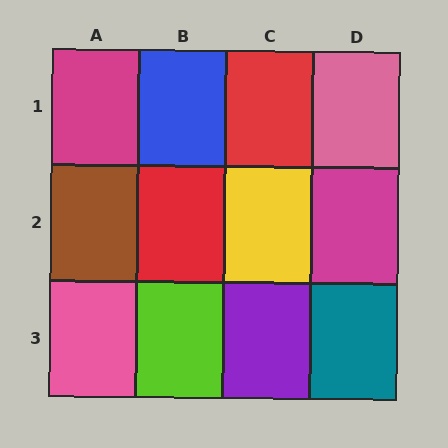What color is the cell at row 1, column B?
Blue.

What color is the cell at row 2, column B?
Red.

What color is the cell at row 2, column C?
Yellow.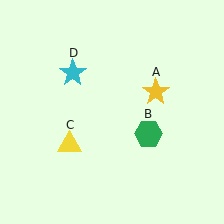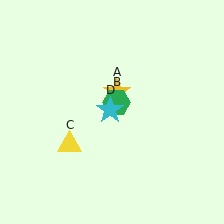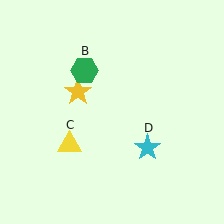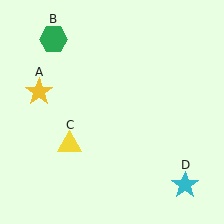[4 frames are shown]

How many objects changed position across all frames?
3 objects changed position: yellow star (object A), green hexagon (object B), cyan star (object D).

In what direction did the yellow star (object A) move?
The yellow star (object A) moved left.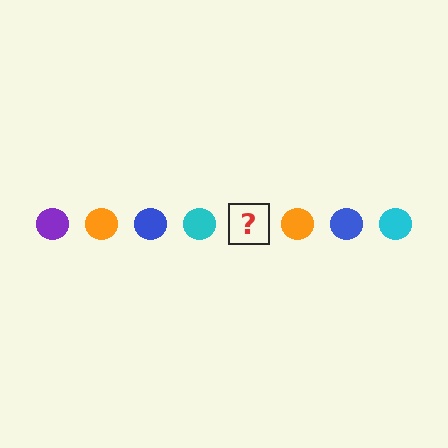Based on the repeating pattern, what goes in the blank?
The blank should be a purple circle.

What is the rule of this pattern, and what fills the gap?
The rule is that the pattern cycles through purple, orange, blue, cyan circles. The gap should be filled with a purple circle.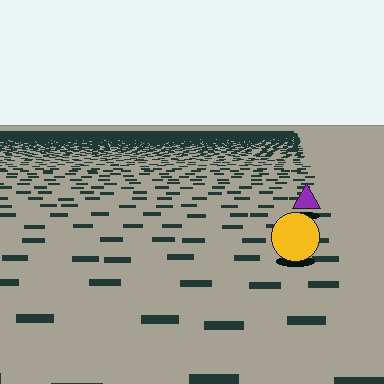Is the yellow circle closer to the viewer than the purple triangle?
Yes. The yellow circle is closer — you can tell from the texture gradient: the ground texture is coarser near it.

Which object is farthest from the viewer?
The purple triangle is farthest from the viewer. It appears smaller and the ground texture around it is denser.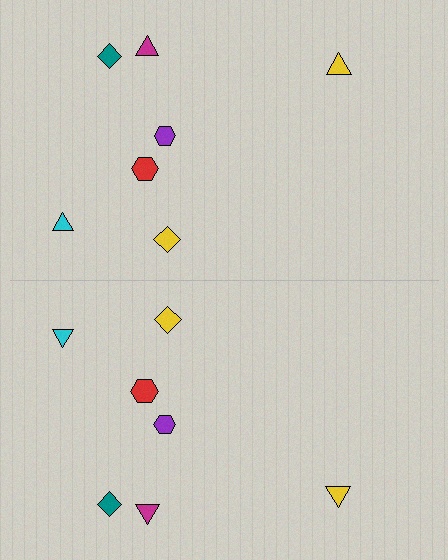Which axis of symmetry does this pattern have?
The pattern has a horizontal axis of symmetry running through the center of the image.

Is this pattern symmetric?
Yes, this pattern has bilateral (reflection) symmetry.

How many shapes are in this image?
There are 14 shapes in this image.